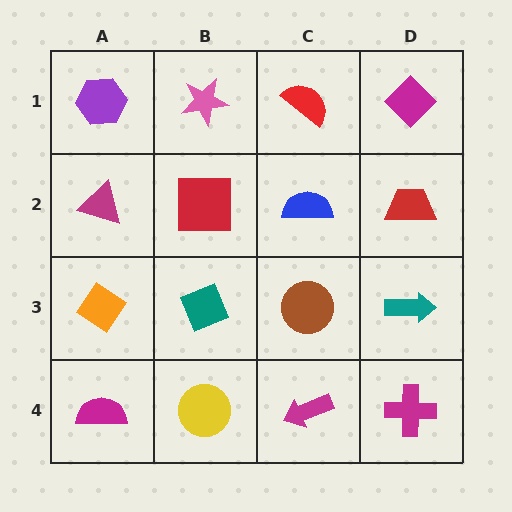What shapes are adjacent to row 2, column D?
A magenta diamond (row 1, column D), a teal arrow (row 3, column D), a blue semicircle (row 2, column C).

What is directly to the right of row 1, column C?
A magenta diamond.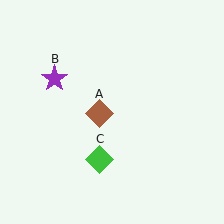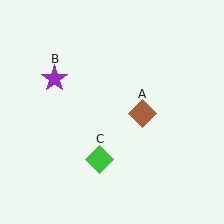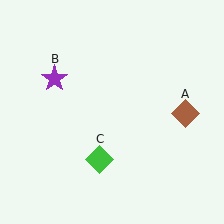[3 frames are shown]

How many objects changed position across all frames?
1 object changed position: brown diamond (object A).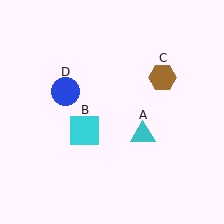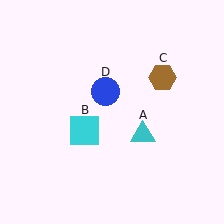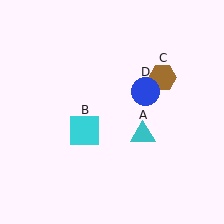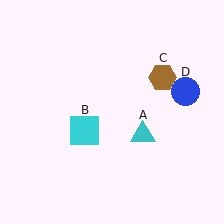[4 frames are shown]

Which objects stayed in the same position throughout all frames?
Cyan triangle (object A) and cyan square (object B) and brown hexagon (object C) remained stationary.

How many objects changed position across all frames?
1 object changed position: blue circle (object D).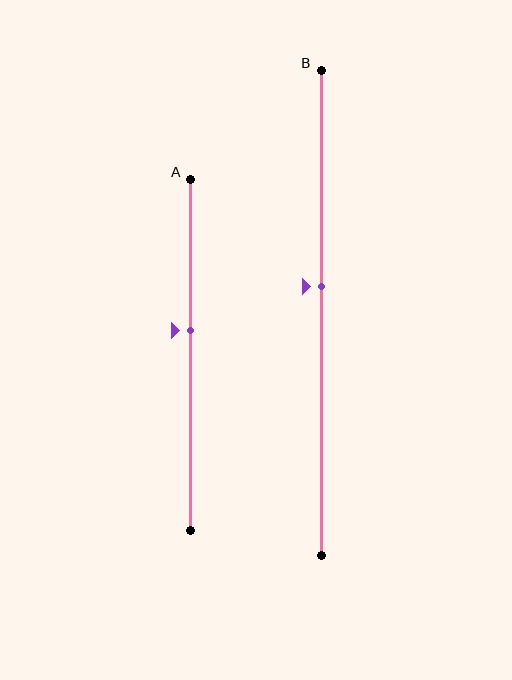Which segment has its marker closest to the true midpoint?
Segment B has its marker closest to the true midpoint.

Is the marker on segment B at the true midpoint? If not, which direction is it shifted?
No, the marker on segment B is shifted upward by about 5% of the segment length.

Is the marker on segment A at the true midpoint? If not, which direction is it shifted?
No, the marker on segment A is shifted upward by about 7% of the segment length.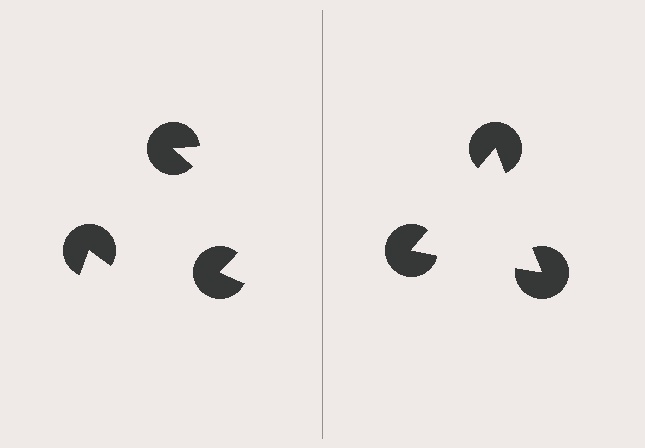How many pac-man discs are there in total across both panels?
6 — 3 on each side.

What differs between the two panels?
The pac-man discs are positioned identically on both sides; only the wedge orientations differ. On the right they align to a triangle; on the left they are misaligned.